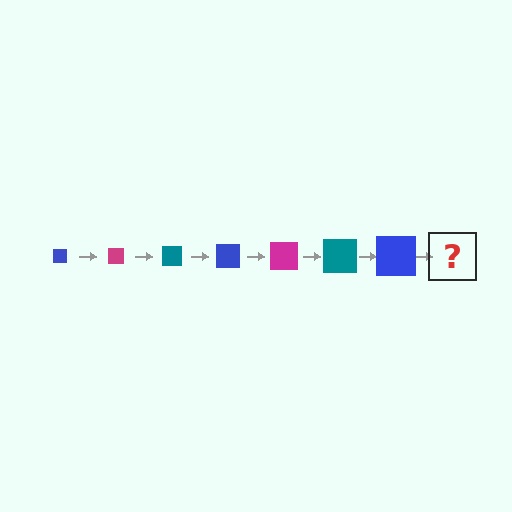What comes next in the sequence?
The next element should be a magenta square, larger than the previous one.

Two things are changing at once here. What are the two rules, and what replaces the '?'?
The two rules are that the square grows larger each step and the color cycles through blue, magenta, and teal. The '?' should be a magenta square, larger than the previous one.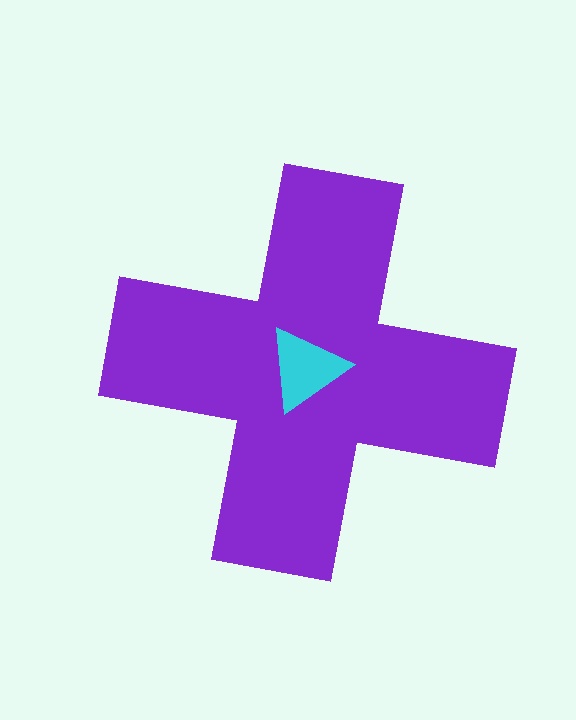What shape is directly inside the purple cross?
The cyan triangle.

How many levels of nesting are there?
2.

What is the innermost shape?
The cyan triangle.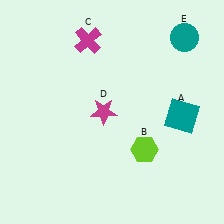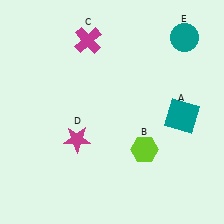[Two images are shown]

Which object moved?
The magenta star (D) moved down.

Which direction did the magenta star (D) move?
The magenta star (D) moved down.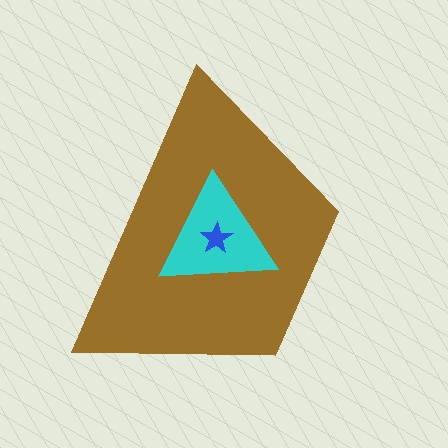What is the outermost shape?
The brown trapezoid.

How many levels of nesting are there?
3.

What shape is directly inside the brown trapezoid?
The cyan triangle.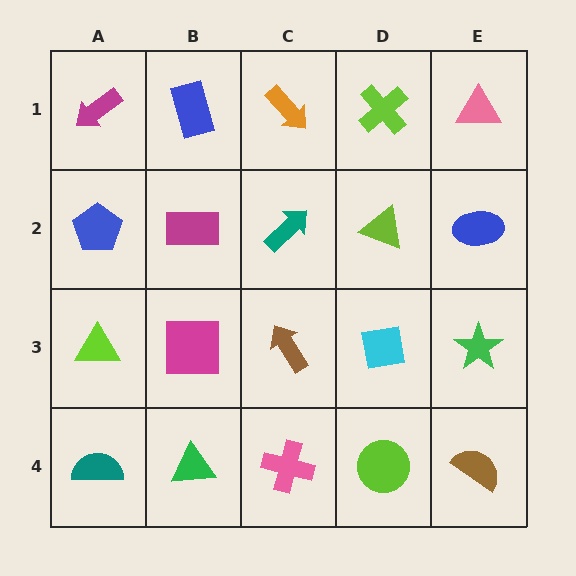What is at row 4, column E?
A brown semicircle.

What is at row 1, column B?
A blue rectangle.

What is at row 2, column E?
A blue ellipse.